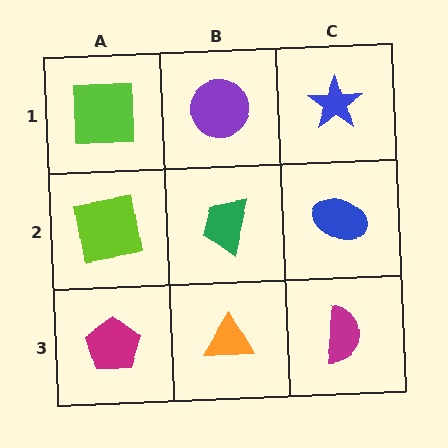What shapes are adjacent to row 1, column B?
A green trapezoid (row 2, column B), a lime square (row 1, column A), a blue star (row 1, column C).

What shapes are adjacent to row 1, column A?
A lime square (row 2, column A), a purple circle (row 1, column B).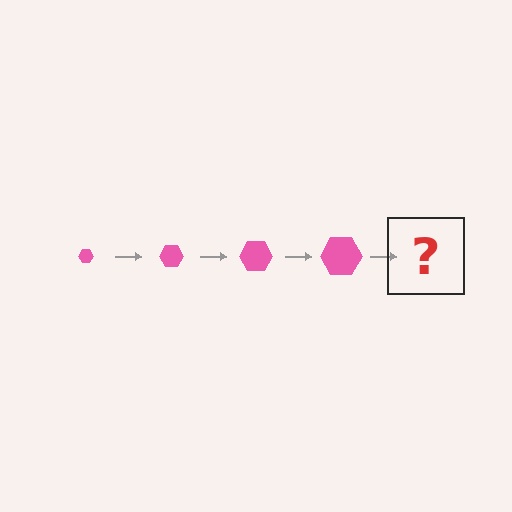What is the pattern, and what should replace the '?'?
The pattern is that the hexagon gets progressively larger each step. The '?' should be a pink hexagon, larger than the previous one.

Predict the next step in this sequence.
The next step is a pink hexagon, larger than the previous one.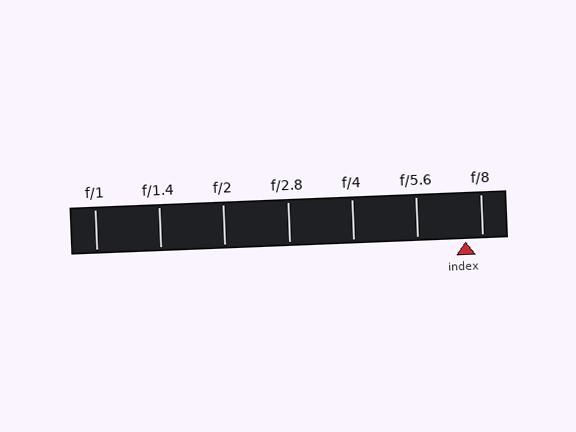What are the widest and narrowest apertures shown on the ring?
The widest aperture shown is f/1 and the narrowest is f/8.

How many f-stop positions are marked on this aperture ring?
There are 7 f-stop positions marked.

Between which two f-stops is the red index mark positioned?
The index mark is between f/5.6 and f/8.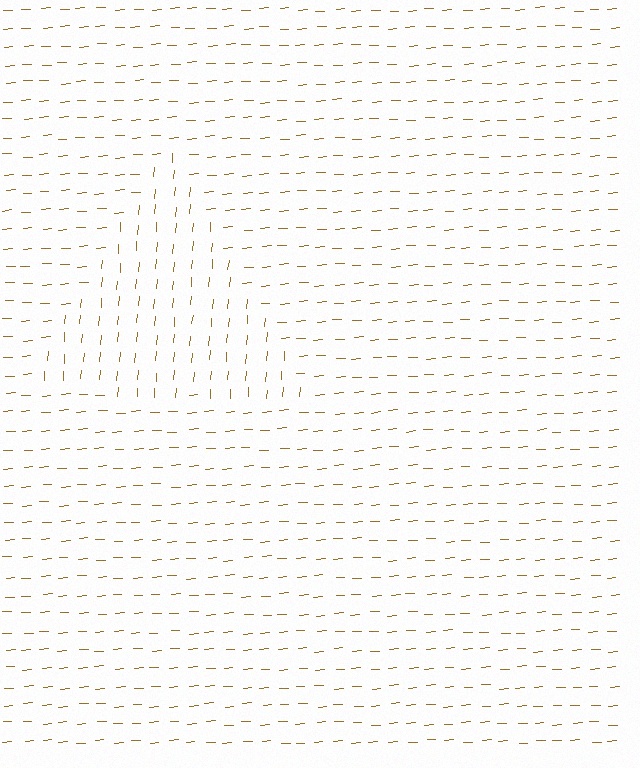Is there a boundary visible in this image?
Yes, there is a texture boundary formed by a change in line orientation.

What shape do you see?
I see a triangle.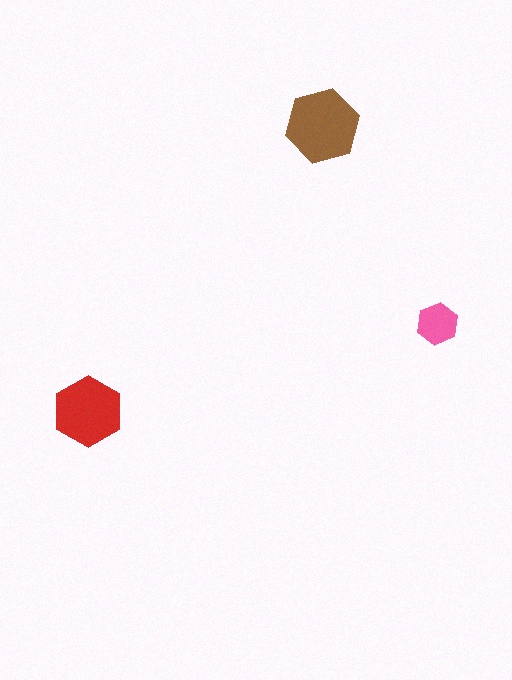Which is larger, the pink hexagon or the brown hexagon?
The brown one.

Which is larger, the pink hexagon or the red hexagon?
The red one.